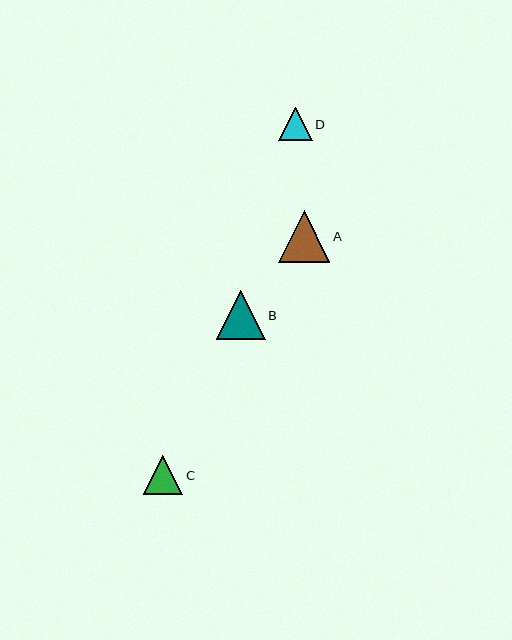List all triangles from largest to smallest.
From largest to smallest: A, B, C, D.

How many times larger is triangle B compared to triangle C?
Triangle B is approximately 1.2 times the size of triangle C.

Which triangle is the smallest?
Triangle D is the smallest with a size of approximately 33 pixels.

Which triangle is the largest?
Triangle A is the largest with a size of approximately 51 pixels.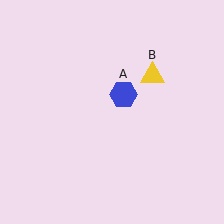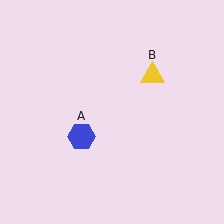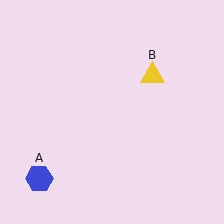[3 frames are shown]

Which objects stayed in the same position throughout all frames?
Yellow triangle (object B) remained stationary.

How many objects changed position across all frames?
1 object changed position: blue hexagon (object A).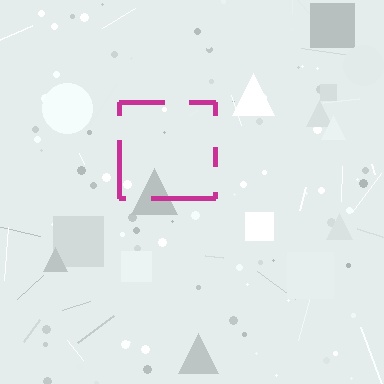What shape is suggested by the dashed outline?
The dashed outline suggests a square.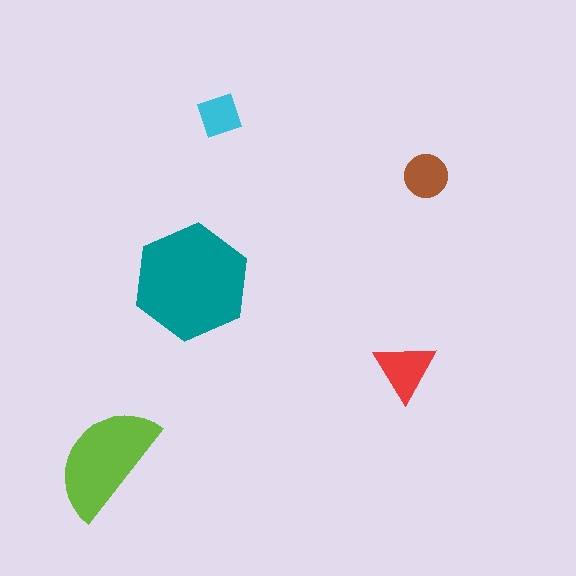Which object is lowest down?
The lime semicircle is bottommost.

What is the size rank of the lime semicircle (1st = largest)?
2nd.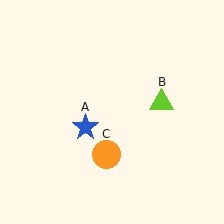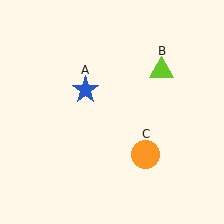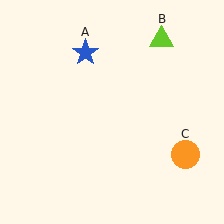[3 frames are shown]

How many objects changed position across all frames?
3 objects changed position: blue star (object A), lime triangle (object B), orange circle (object C).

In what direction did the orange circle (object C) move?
The orange circle (object C) moved right.